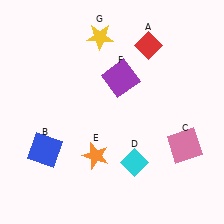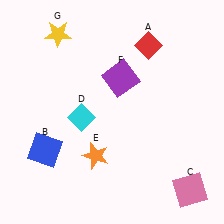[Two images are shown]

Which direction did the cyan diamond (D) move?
The cyan diamond (D) moved left.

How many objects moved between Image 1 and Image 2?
3 objects moved between the two images.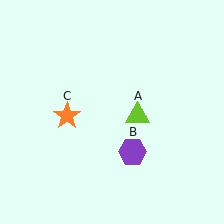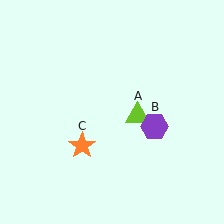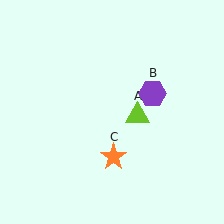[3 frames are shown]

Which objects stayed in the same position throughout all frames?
Lime triangle (object A) remained stationary.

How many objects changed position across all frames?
2 objects changed position: purple hexagon (object B), orange star (object C).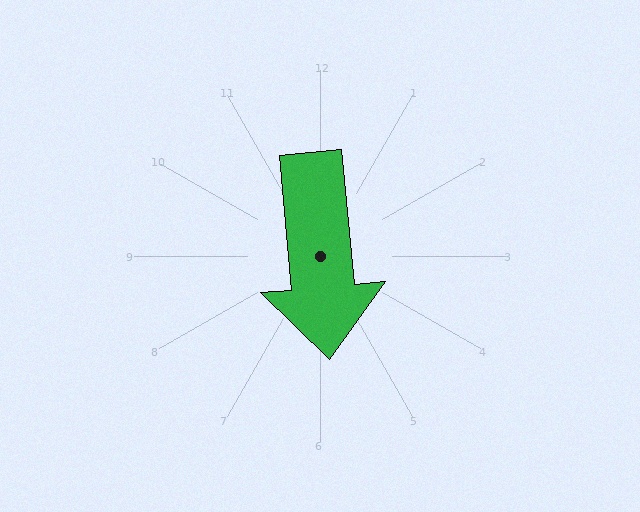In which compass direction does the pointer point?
South.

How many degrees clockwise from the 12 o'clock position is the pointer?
Approximately 175 degrees.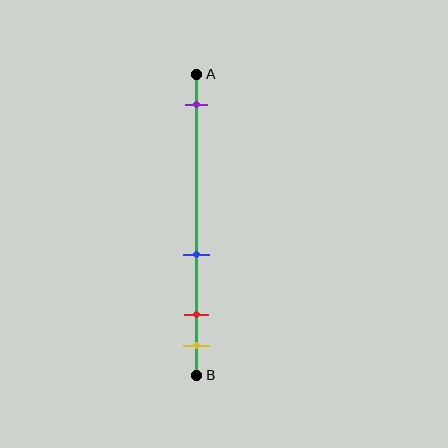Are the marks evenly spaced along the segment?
No, the marks are not evenly spaced.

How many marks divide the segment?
There are 4 marks dividing the segment.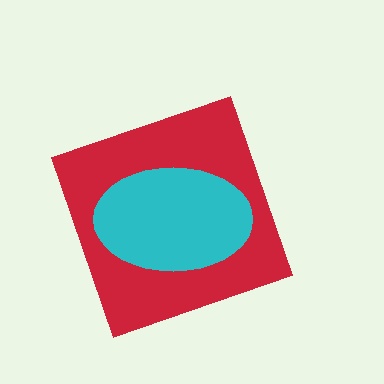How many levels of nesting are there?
2.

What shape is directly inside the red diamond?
The cyan ellipse.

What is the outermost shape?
The red diamond.